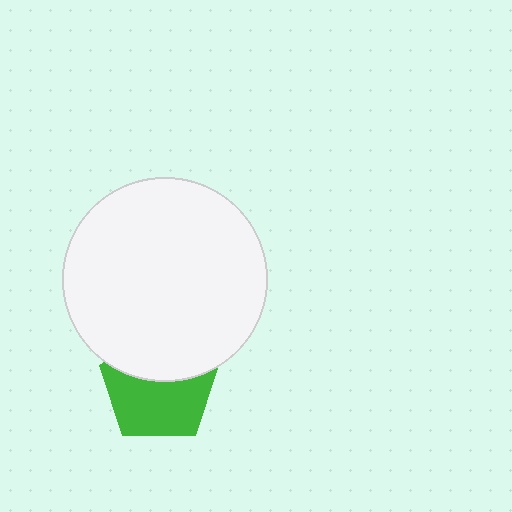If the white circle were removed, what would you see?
You would see the complete green pentagon.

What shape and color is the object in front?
The object in front is a white circle.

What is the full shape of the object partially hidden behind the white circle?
The partially hidden object is a green pentagon.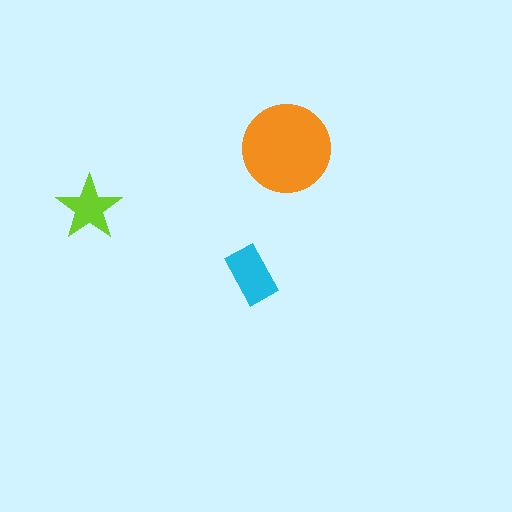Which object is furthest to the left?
The lime star is leftmost.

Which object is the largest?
The orange circle.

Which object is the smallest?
The lime star.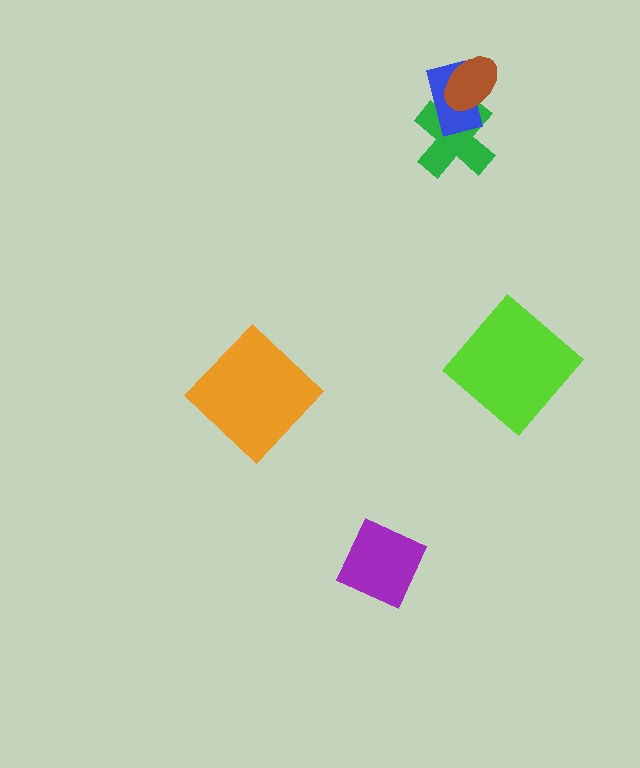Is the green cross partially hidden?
Yes, it is partially covered by another shape.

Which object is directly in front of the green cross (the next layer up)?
The blue rectangle is directly in front of the green cross.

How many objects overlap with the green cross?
2 objects overlap with the green cross.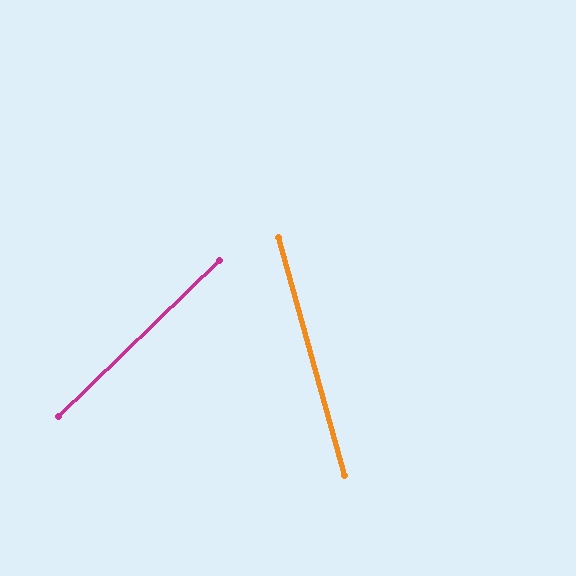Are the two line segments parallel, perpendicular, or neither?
Neither parallel nor perpendicular — they differ by about 62°.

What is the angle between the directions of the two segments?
Approximately 62 degrees.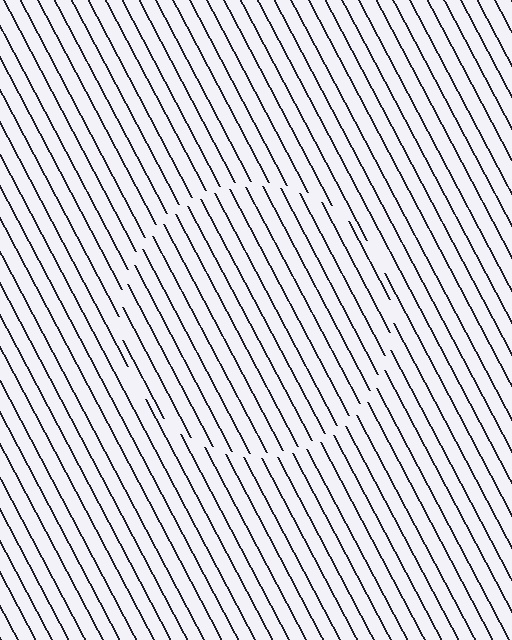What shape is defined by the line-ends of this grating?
An illusory circle. The interior of the shape contains the same grating, shifted by half a period — the contour is defined by the phase discontinuity where line-ends from the inner and outer gratings abut.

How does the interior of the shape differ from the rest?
The interior of the shape contains the same grating, shifted by half a period — the contour is defined by the phase discontinuity where line-ends from the inner and outer gratings abut.